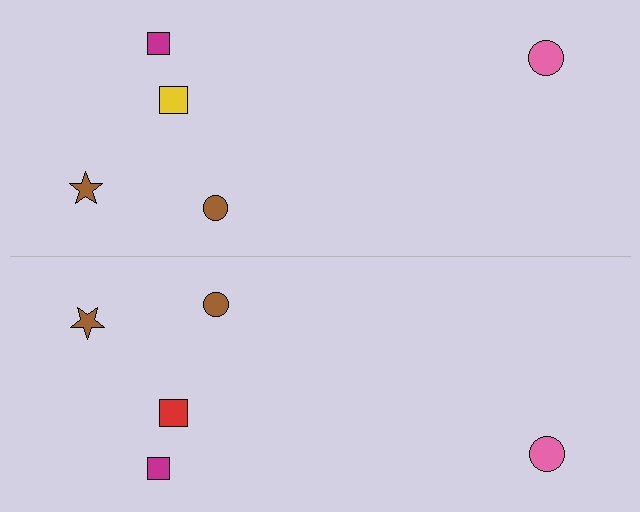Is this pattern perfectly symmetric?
No, the pattern is not perfectly symmetric. The red square on the bottom side breaks the symmetry — its mirror counterpart is yellow.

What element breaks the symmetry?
The red square on the bottom side breaks the symmetry — its mirror counterpart is yellow.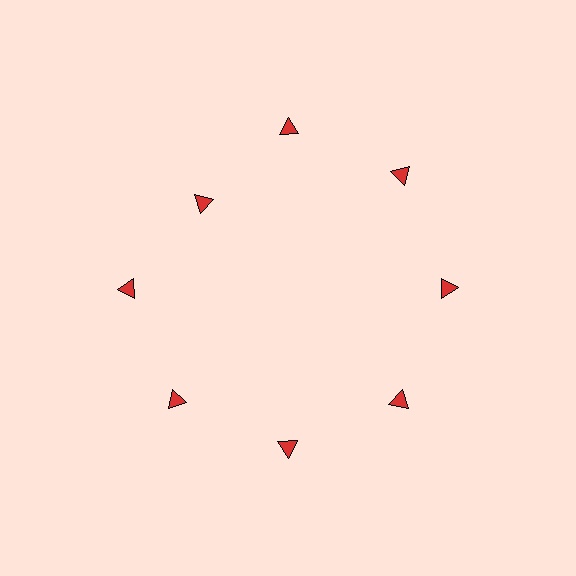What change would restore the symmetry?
The symmetry would be restored by moving it outward, back onto the ring so that all 8 triangles sit at equal angles and equal distance from the center.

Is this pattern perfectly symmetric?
No. The 8 red triangles are arranged in a ring, but one element near the 10 o'clock position is pulled inward toward the center, breaking the 8-fold rotational symmetry.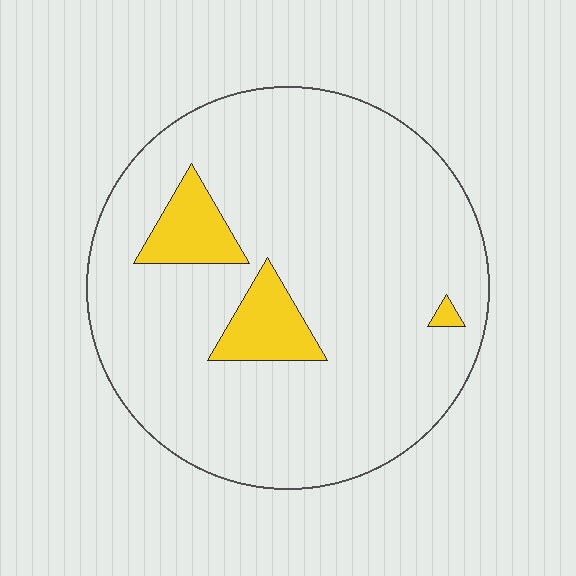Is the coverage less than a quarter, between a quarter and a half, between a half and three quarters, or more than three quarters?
Less than a quarter.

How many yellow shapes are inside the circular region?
3.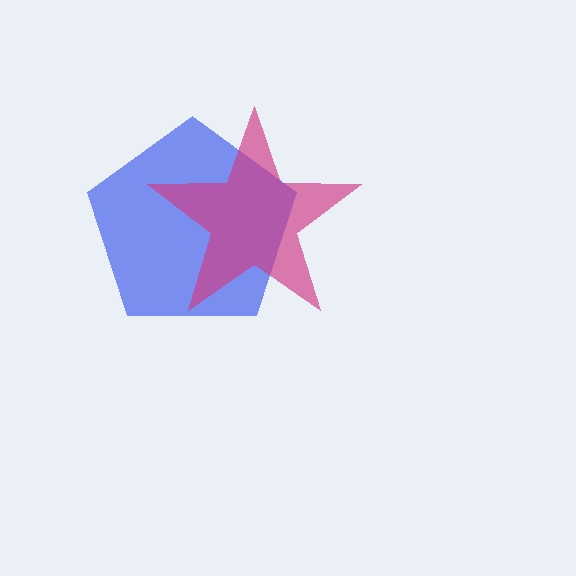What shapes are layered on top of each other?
The layered shapes are: a blue pentagon, a magenta star.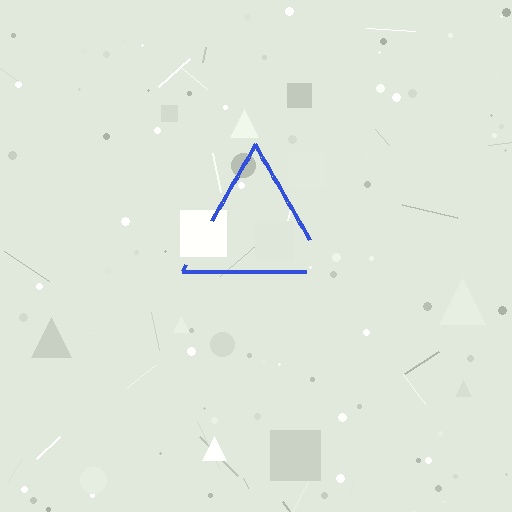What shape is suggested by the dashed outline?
The dashed outline suggests a triangle.